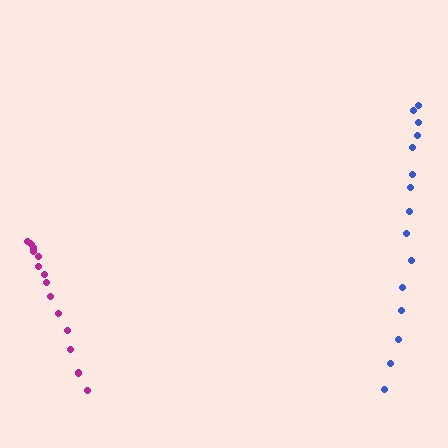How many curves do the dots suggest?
There are 2 distinct paths.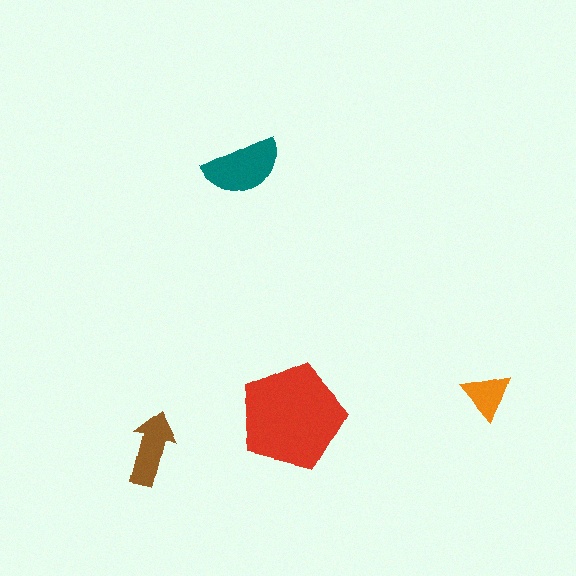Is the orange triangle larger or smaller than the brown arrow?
Smaller.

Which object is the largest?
The red pentagon.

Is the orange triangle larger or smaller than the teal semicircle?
Smaller.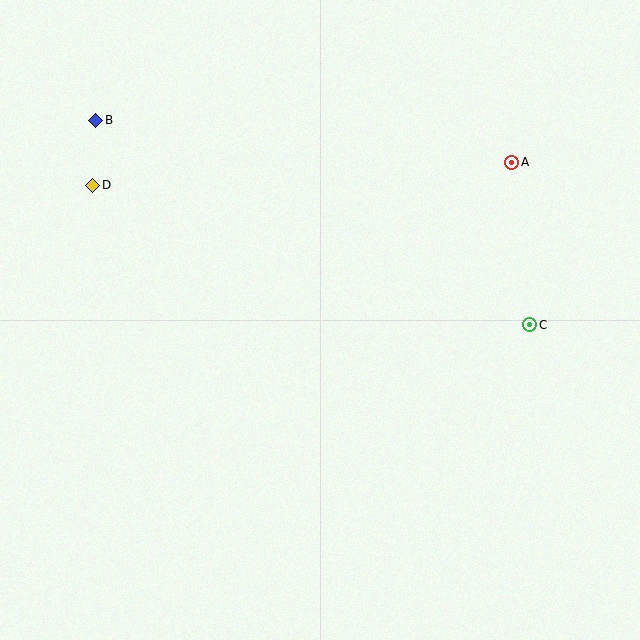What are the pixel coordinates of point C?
Point C is at (530, 325).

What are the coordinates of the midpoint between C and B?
The midpoint between C and B is at (313, 223).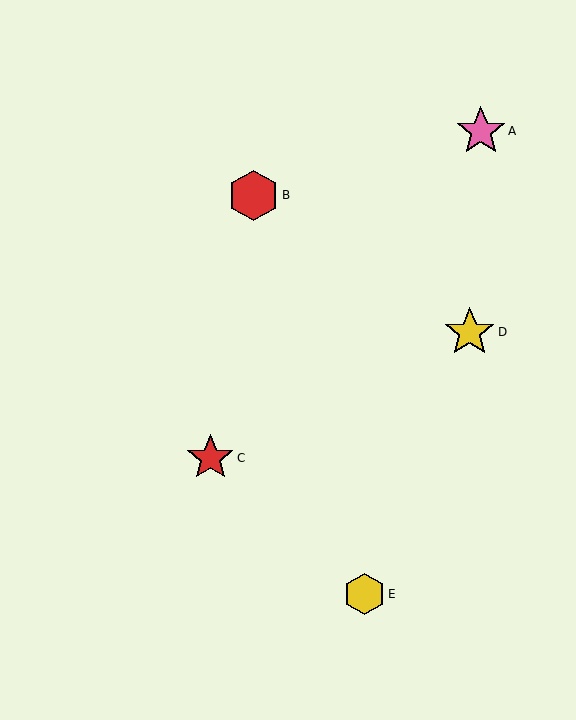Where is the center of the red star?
The center of the red star is at (210, 458).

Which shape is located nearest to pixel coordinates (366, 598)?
The yellow hexagon (labeled E) at (364, 594) is nearest to that location.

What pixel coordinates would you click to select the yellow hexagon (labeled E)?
Click at (364, 594) to select the yellow hexagon E.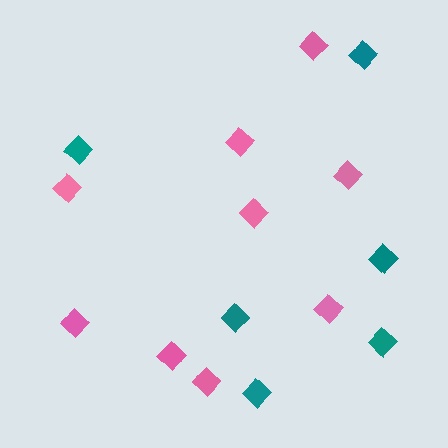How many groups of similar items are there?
There are 2 groups: one group of teal diamonds (6) and one group of pink diamonds (9).